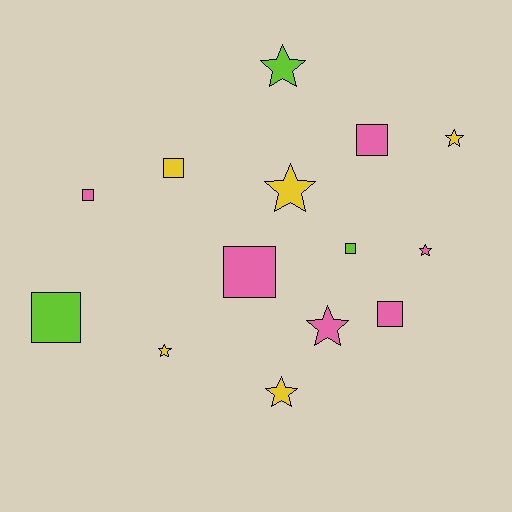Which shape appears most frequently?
Star, with 7 objects.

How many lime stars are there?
There is 1 lime star.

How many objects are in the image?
There are 14 objects.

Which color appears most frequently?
Pink, with 6 objects.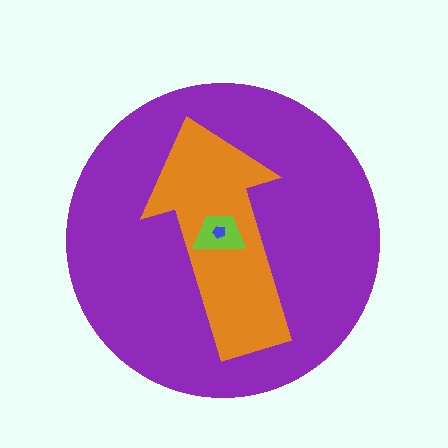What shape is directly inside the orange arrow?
The lime trapezoid.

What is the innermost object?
The blue pentagon.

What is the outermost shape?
The purple circle.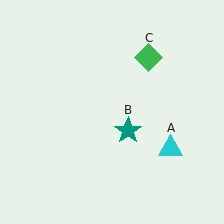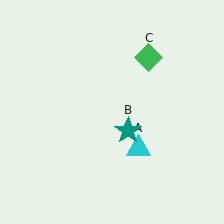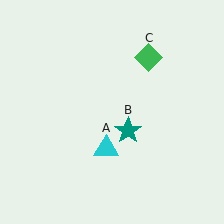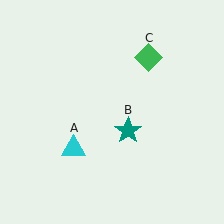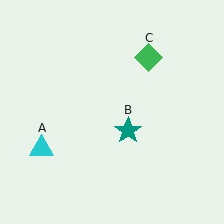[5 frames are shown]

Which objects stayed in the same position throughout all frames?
Teal star (object B) and green diamond (object C) remained stationary.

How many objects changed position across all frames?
1 object changed position: cyan triangle (object A).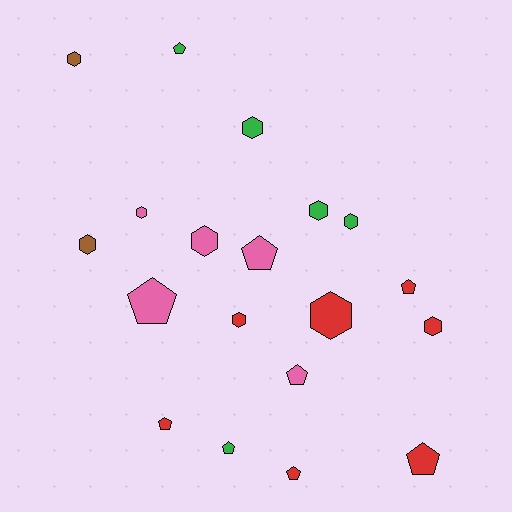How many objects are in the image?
There are 19 objects.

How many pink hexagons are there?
There are 2 pink hexagons.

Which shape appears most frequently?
Hexagon, with 10 objects.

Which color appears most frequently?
Red, with 7 objects.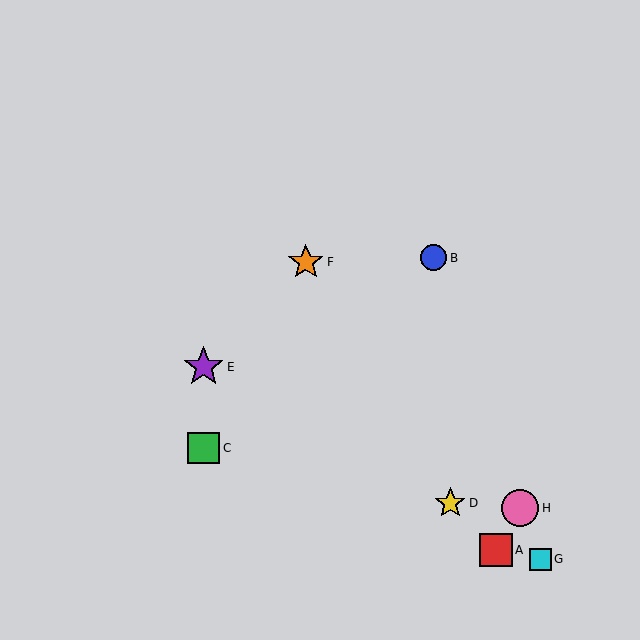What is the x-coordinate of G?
Object G is at x≈540.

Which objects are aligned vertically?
Objects C, E are aligned vertically.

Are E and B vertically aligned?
No, E is at x≈204 and B is at x≈434.